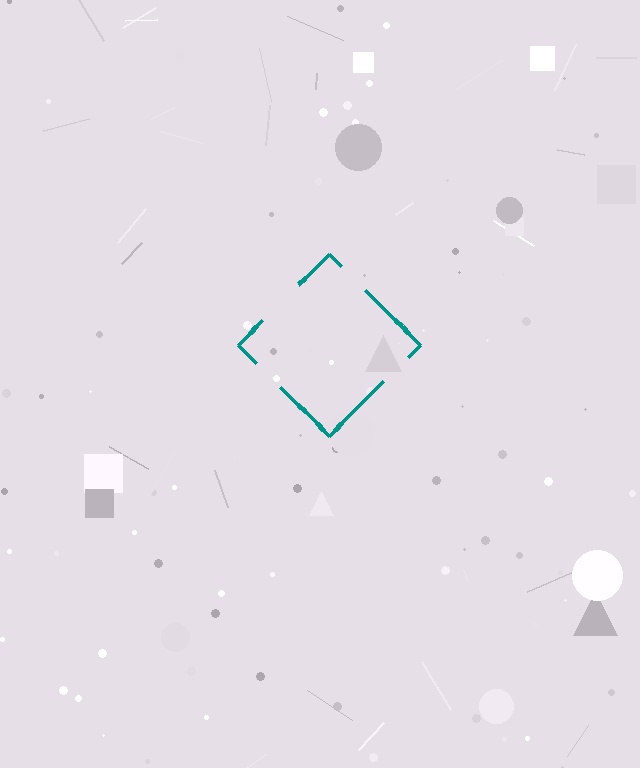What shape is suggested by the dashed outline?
The dashed outline suggests a diamond.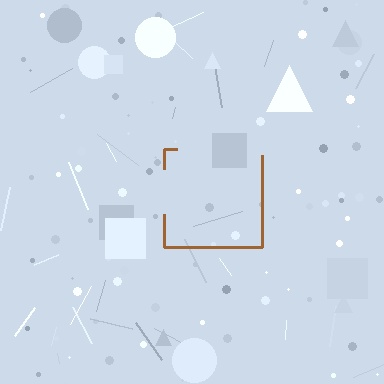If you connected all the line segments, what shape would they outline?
They would outline a square.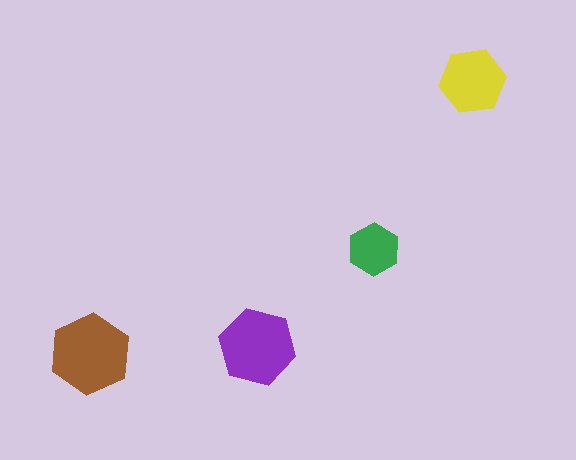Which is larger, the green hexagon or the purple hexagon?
The purple one.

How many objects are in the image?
There are 4 objects in the image.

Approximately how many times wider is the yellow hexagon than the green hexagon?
About 1.5 times wider.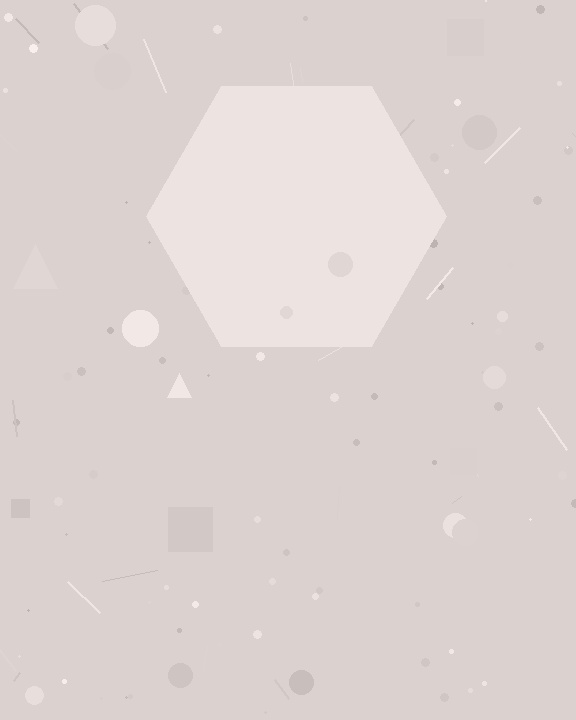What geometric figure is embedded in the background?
A hexagon is embedded in the background.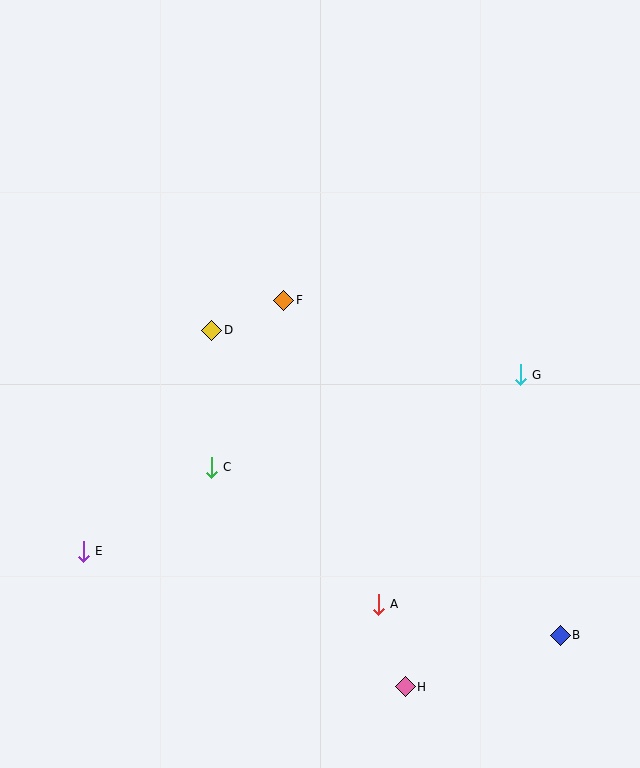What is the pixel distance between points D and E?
The distance between D and E is 256 pixels.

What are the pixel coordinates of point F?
Point F is at (284, 300).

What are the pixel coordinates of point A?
Point A is at (378, 604).